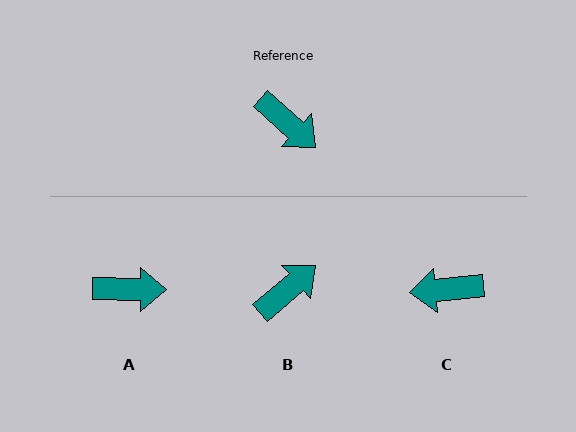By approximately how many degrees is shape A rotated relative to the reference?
Approximately 41 degrees counter-clockwise.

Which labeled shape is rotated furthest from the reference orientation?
C, about 132 degrees away.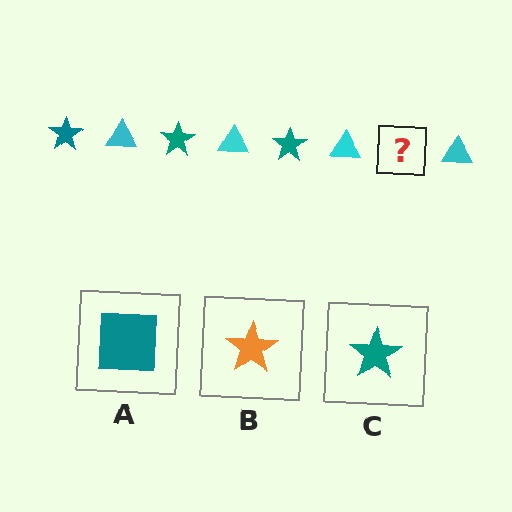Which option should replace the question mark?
Option C.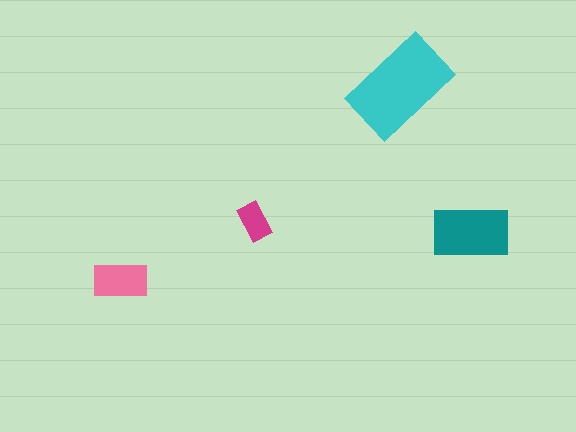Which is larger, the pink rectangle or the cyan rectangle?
The cyan one.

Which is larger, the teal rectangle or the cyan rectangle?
The cyan one.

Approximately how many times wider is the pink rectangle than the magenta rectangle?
About 1.5 times wider.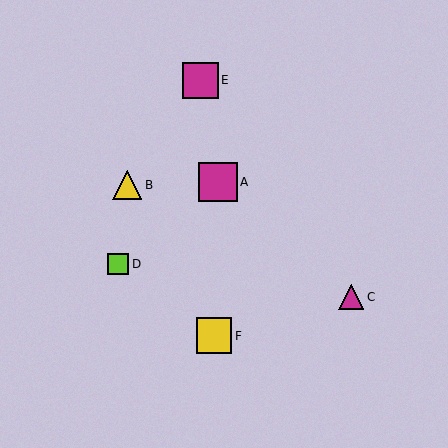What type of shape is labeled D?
Shape D is a lime square.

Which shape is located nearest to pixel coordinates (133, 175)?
The yellow triangle (labeled B) at (127, 185) is nearest to that location.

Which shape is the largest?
The magenta square (labeled A) is the largest.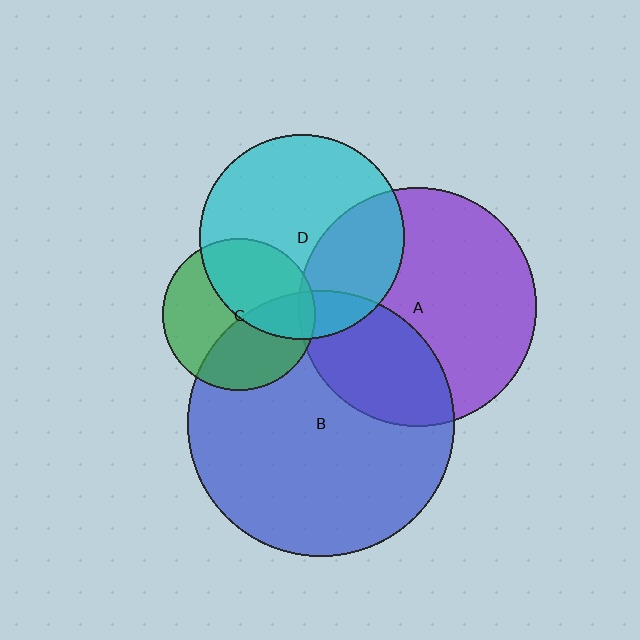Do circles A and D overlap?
Yes.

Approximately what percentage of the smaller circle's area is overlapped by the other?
Approximately 30%.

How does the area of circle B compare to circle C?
Approximately 3.1 times.